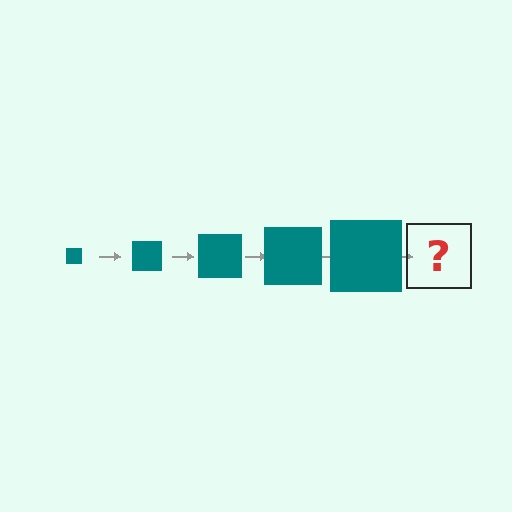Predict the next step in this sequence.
The next step is a teal square, larger than the previous one.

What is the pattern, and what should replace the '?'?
The pattern is that the square gets progressively larger each step. The '?' should be a teal square, larger than the previous one.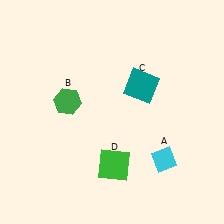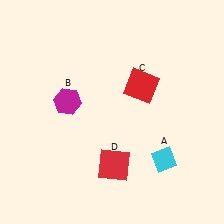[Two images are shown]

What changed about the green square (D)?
In Image 1, D is green. In Image 2, it changed to red.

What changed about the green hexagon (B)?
In Image 1, B is green. In Image 2, it changed to magenta.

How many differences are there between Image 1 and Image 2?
There are 3 differences between the two images.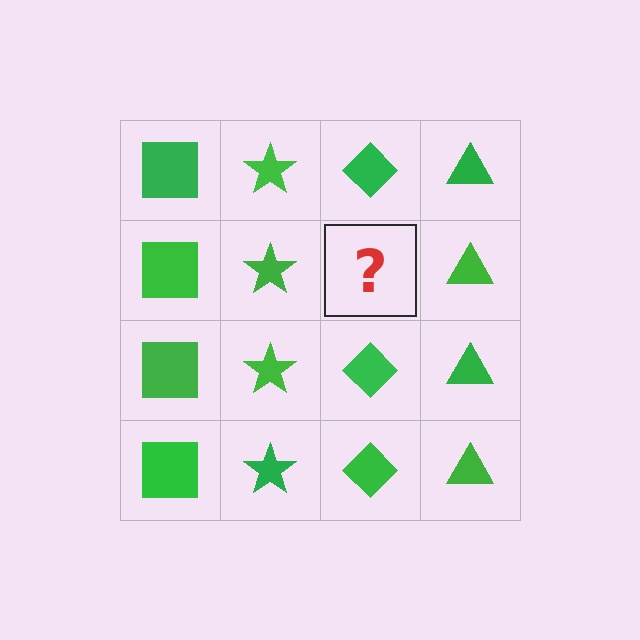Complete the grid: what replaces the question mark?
The question mark should be replaced with a green diamond.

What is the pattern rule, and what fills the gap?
The rule is that each column has a consistent shape. The gap should be filled with a green diamond.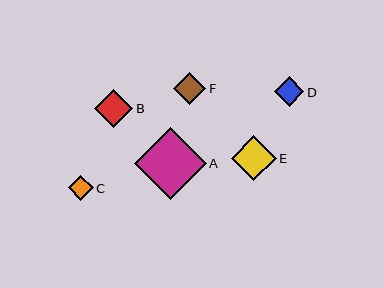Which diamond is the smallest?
Diamond C is the smallest with a size of approximately 25 pixels.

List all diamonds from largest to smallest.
From largest to smallest: A, E, B, F, D, C.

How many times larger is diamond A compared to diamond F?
Diamond A is approximately 2.2 times the size of diamond F.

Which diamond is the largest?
Diamond A is the largest with a size of approximately 72 pixels.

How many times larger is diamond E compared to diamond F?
Diamond E is approximately 1.4 times the size of diamond F.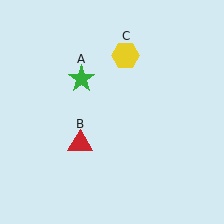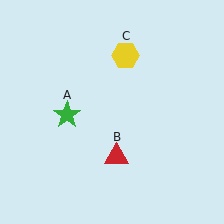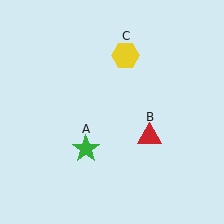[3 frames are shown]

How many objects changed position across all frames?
2 objects changed position: green star (object A), red triangle (object B).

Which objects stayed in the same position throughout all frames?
Yellow hexagon (object C) remained stationary.